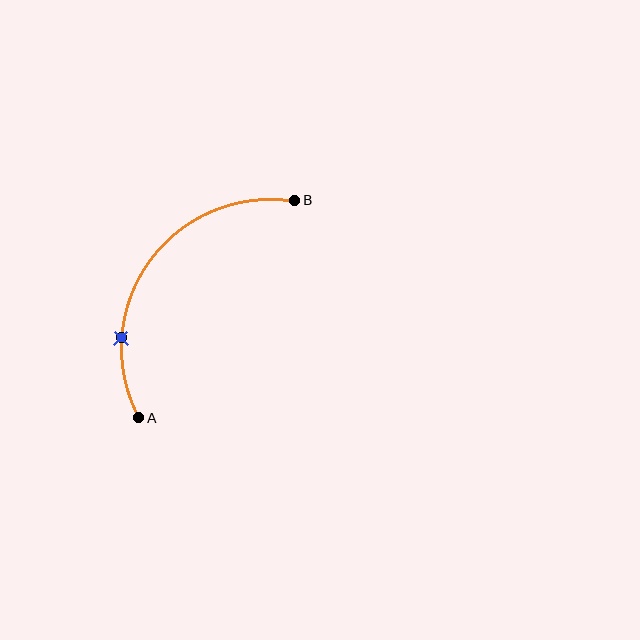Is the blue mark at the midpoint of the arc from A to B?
No. The blue mark lies on the arc but is closer to endpoint A. The arc midpoint would be at the point on the curve equidistant along the arc from both A and B.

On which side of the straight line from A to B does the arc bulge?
The arc bulges above and to the left of the straight line connecting A and B.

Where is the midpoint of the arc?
The arc midpoint is the point on the curve farthest from the straight line joining A and B. It sits above and to the left of that line.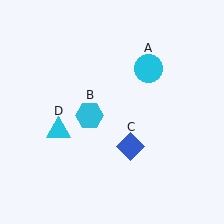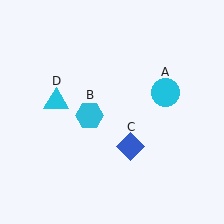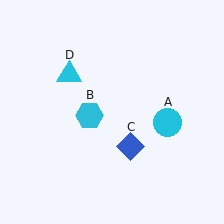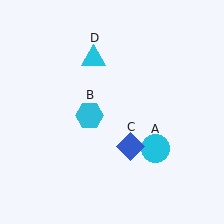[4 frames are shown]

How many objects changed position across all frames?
2 objects changed position: cyan circle (object A), cyan triangle (object D).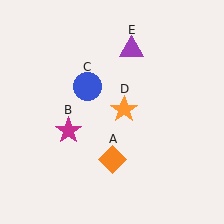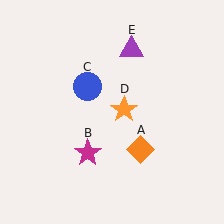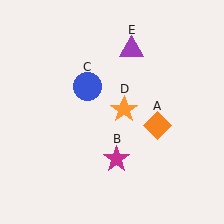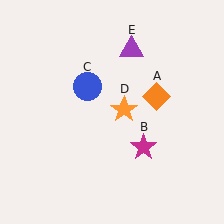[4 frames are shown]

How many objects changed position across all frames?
2 objects changed position: orange diamond (object A), magenta star (object B).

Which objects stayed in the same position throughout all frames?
Blue circle (object C) and orange star (object D) and purple triangle (object E) remained stationary.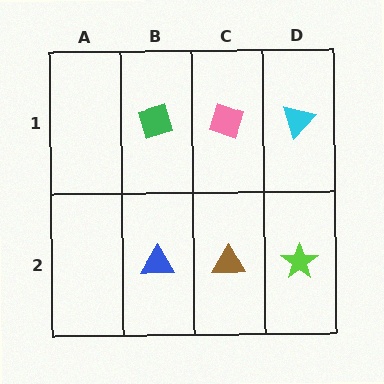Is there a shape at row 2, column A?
No, that cell is empty.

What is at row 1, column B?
A green diamond.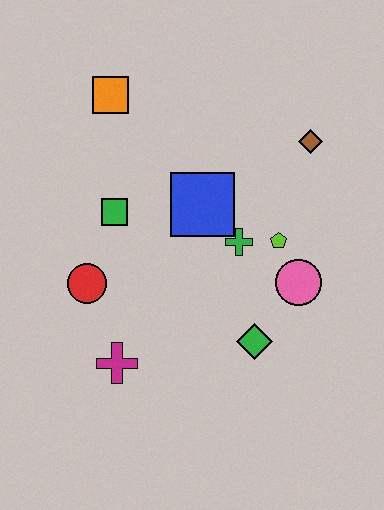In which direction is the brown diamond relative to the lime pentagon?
The brown diamond is above the lime pentagon.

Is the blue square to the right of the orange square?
Yes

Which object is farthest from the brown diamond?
The magenta cross is farthest from the brown diamond.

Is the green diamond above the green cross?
No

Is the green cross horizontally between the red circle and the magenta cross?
No